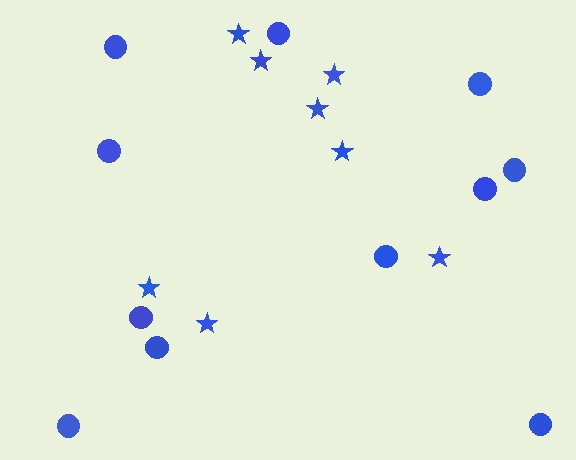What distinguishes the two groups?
There are 2 groups: one group of circles (11) and one group of stars (8).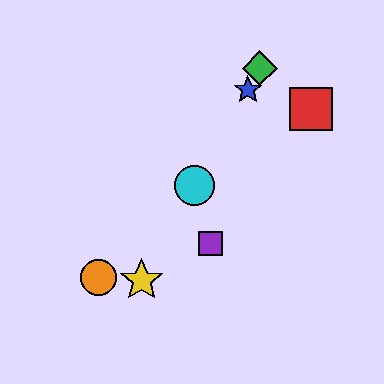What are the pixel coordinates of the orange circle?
The orange circle is at (98, 277).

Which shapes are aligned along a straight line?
The blue star, the green diamond, the yellow star, the cyan circle are aligned along a straight line.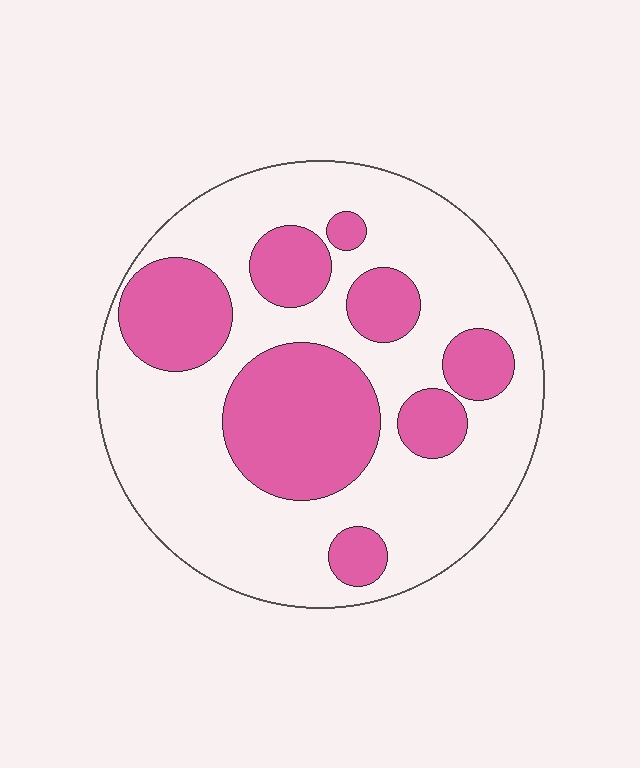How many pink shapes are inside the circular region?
8.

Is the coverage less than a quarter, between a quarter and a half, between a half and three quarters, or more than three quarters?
Between a quarter and a half.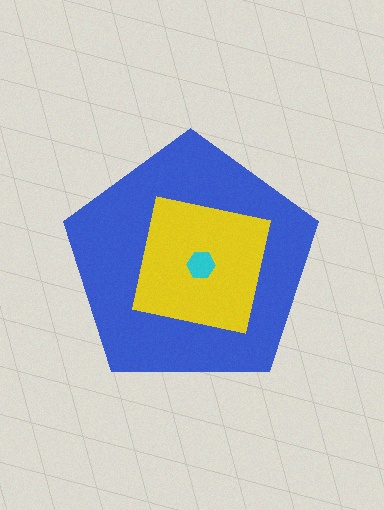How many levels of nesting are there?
3.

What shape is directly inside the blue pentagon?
The yellow square.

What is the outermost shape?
The blue pentagon.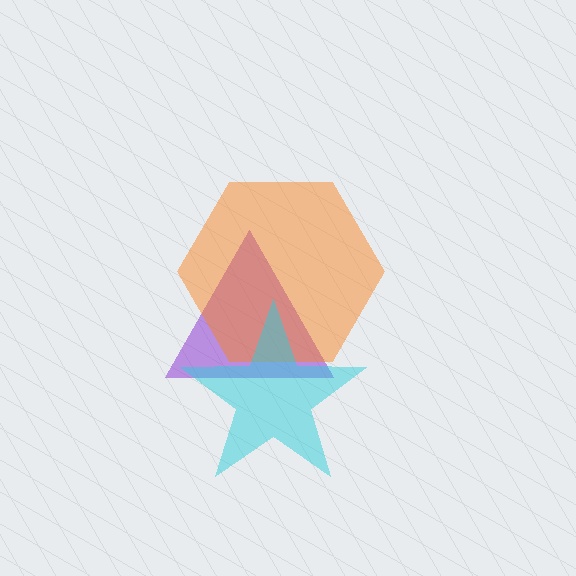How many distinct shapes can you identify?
There are 3 distinct shapes: a purple triangle, an orange hexagon, a cyan star.